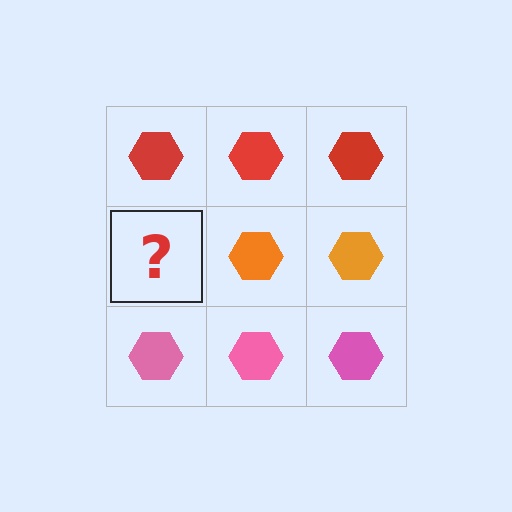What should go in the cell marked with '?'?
The missing cell should contain an orange hexagon.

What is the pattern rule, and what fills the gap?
The rule is that each row has a consistent color. The gap should be filled with an orange hexagon.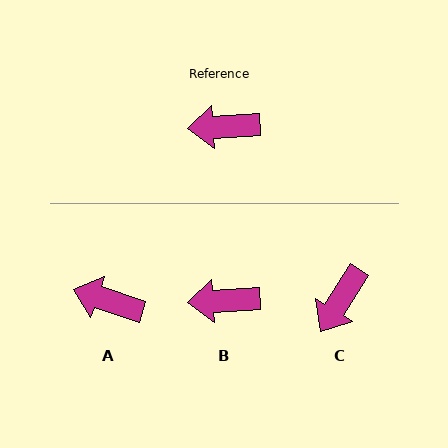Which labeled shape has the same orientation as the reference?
B.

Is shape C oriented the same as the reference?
No, it is off by about 55 degrees.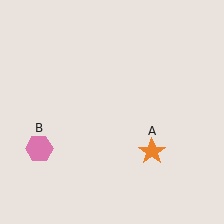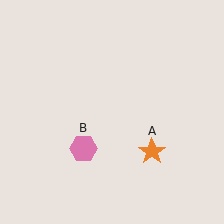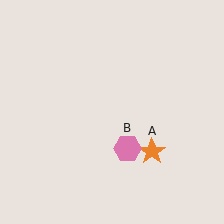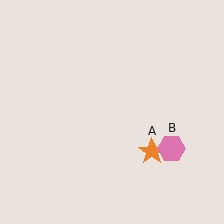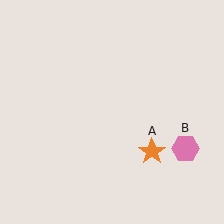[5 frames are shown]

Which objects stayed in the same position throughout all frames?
Orange star (object A) remained stationary.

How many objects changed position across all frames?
1 object changed position: pink hexagon (object B).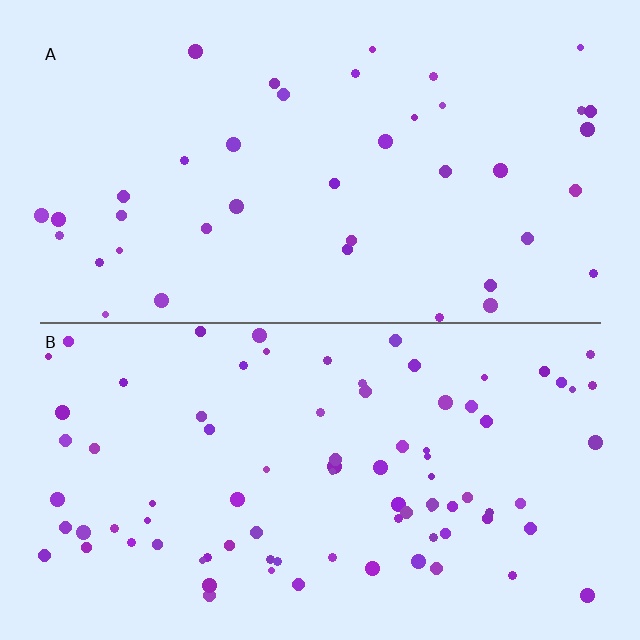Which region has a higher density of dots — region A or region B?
B (the bottom).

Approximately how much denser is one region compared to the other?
Approximately 2.1× — region B over region A.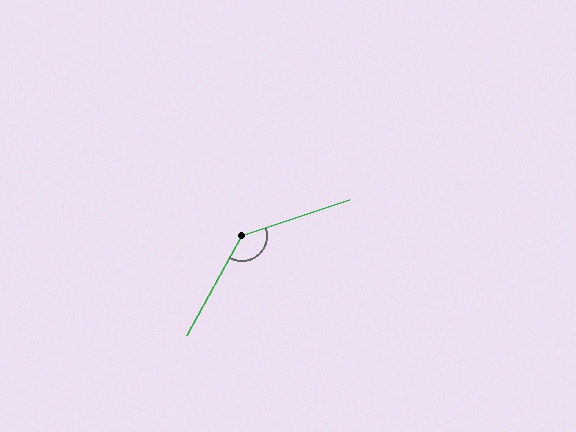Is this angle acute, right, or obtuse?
It is obtuse.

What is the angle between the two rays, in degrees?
Approximately 138 degrees.